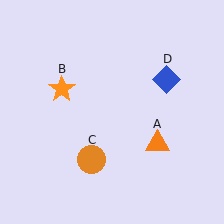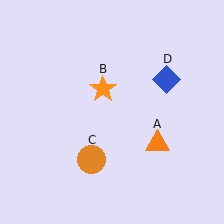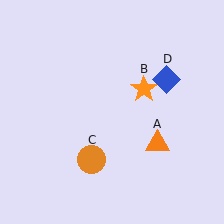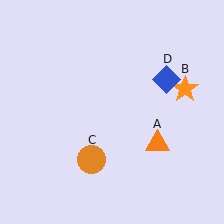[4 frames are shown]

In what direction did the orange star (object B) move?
The orange star (object B) moved right.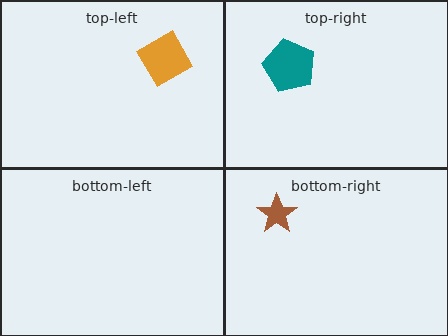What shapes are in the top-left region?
The orange diamond.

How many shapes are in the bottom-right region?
1.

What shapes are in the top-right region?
The teal pentagon.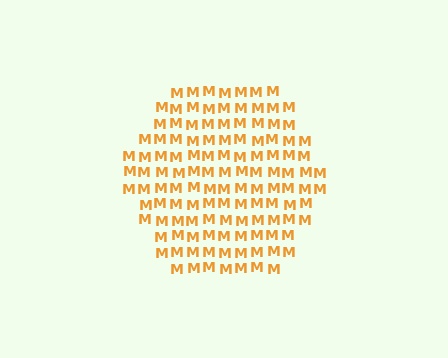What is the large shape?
The large shape is a hexagon.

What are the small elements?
The small elements are letter M's.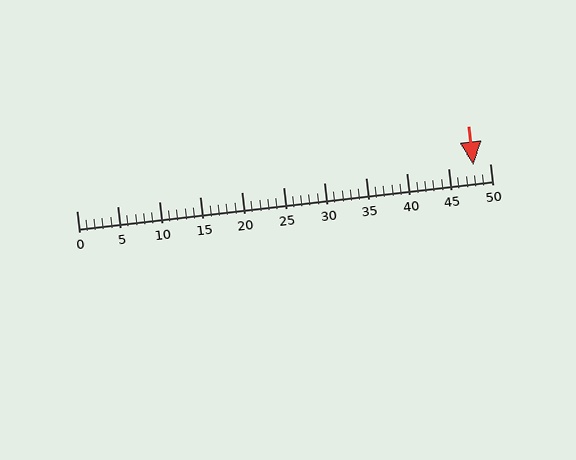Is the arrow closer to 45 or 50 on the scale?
The arrow is closer to 50.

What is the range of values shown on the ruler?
The ruler shows values from 0 to 50.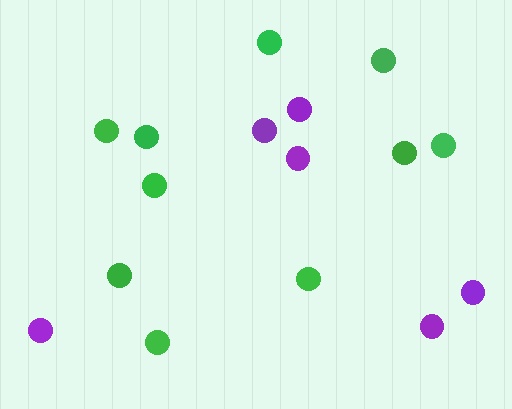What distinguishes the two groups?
There are 2 groups: one group of purple circles (6) and one group of green circles (10).